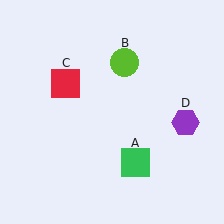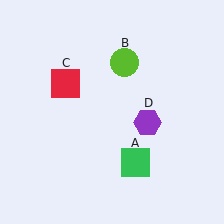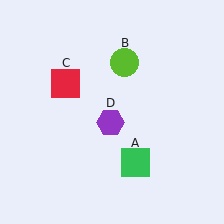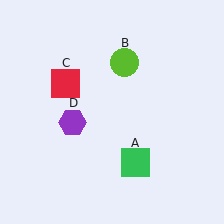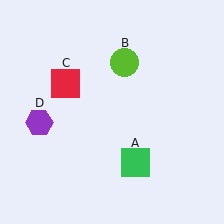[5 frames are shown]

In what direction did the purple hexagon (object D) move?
The purple hexagon (object D) moved left.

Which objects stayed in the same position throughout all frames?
Green square (object A) and lime circle (object B) and red square (object C) remained stationary.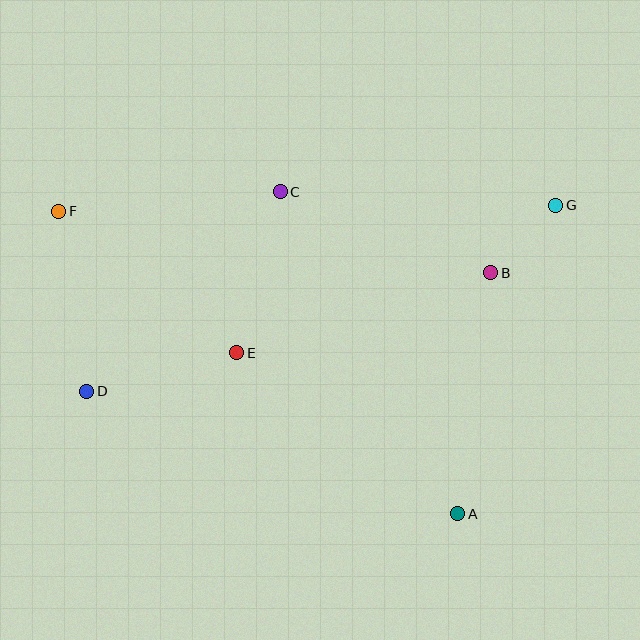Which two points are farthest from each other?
Points D and G are farthest from each other.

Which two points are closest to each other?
Points B and G are closest to each other.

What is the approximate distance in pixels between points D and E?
The distance between D and E is approximately 155 pixels.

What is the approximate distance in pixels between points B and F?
The distance between B and F is approximately 436 pixels.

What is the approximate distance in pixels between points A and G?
The distance between A and G is approximately 323 pixels.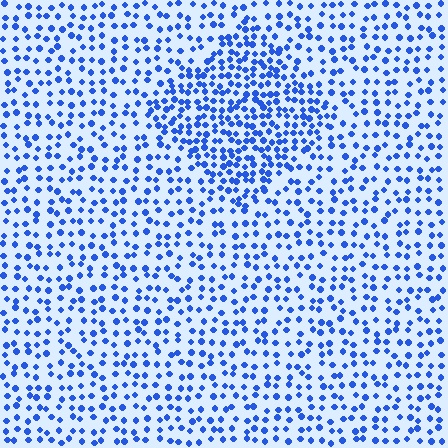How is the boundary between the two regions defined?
The boundary is defined by a change in element density (approximately 1.8x ratio). All elements are the same color, size, and shape.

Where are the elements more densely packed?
The elements are more densely packed inside the diamond boundary.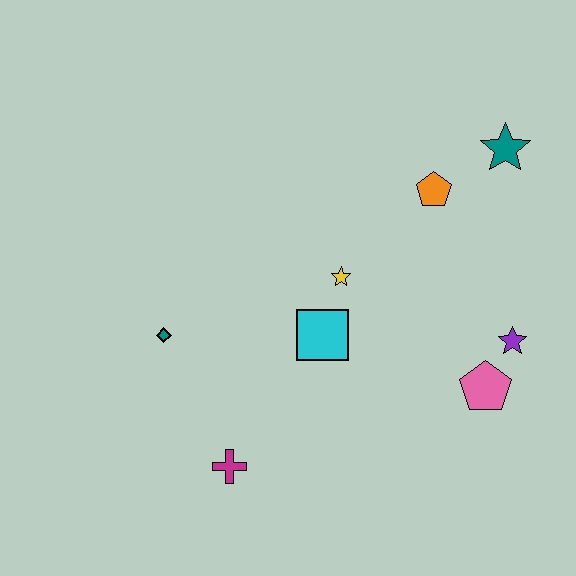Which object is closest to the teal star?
The orange pentagon is closest to the teal star.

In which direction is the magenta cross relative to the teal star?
The magenta cross is below the teal star.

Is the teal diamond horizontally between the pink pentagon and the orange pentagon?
No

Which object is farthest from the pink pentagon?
The teal diamond is farthest from the pink pentagon.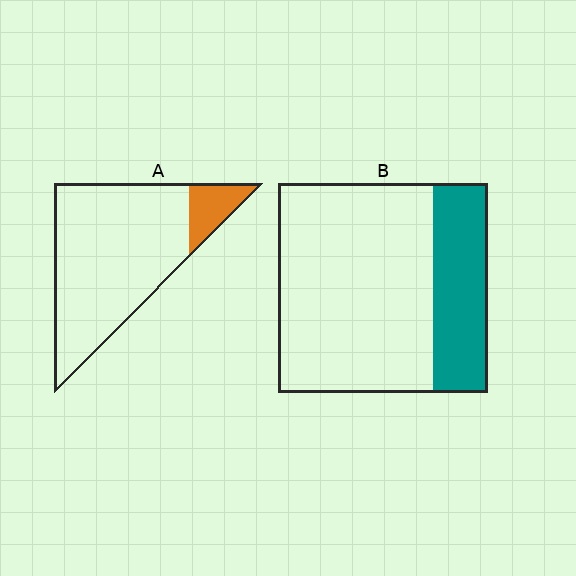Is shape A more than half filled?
No.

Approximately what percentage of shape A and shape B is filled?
A is approximately 15% and B is approximately 25%.